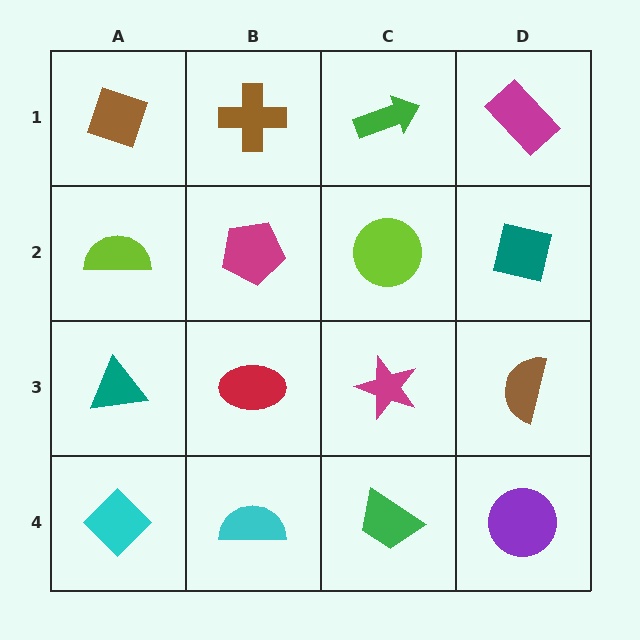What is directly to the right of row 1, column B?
A green arrow.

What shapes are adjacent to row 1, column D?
A teal square (row 2, column D), a green arrow (row 1, column C).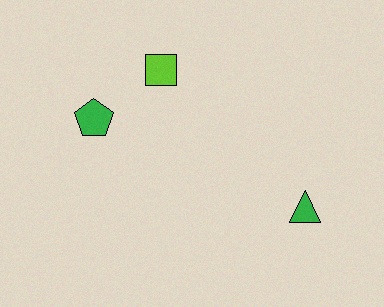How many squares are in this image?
There is 1 square.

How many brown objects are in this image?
There are no brown objects.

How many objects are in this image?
There are 3 objects.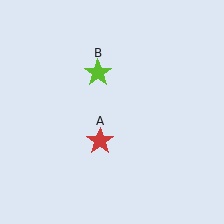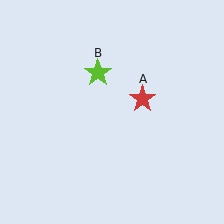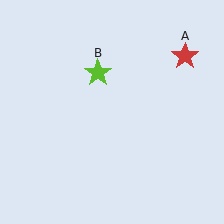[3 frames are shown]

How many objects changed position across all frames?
1 object changed position: red star (object A).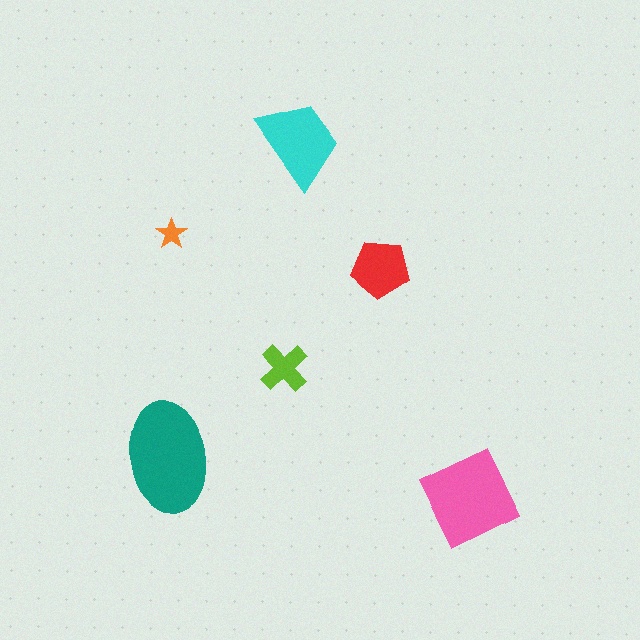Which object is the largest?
The teal ellipse.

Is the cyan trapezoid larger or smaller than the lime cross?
Larger.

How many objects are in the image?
There are 6 objects in the image.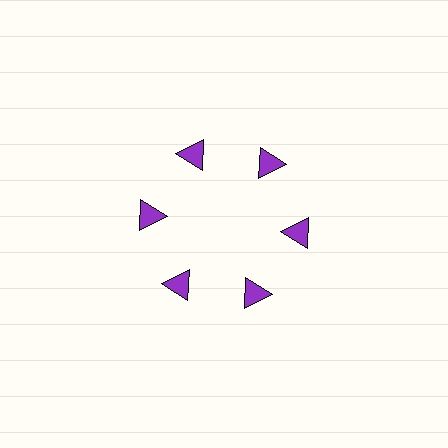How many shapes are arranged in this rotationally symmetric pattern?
There are 6 shapes, arranged in 6 groups of 1.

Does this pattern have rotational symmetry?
Yes, this pattern has 6-fold rotational symmetry. It looks the same after rotating 60 degrees around the center.